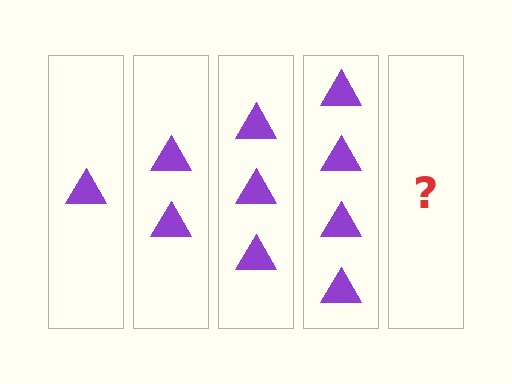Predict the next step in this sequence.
The next step is 5 triangles.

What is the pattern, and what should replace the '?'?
The pattern is that each step adds one more triangle. The '?' should be 5 triangles.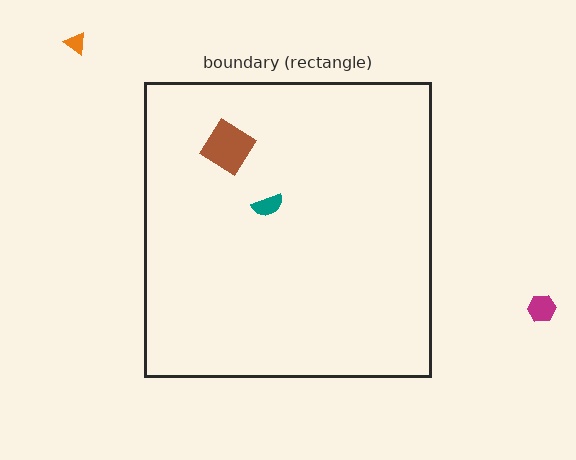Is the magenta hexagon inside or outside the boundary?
Outside.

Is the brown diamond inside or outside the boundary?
Inside.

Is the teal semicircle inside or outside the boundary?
Inside.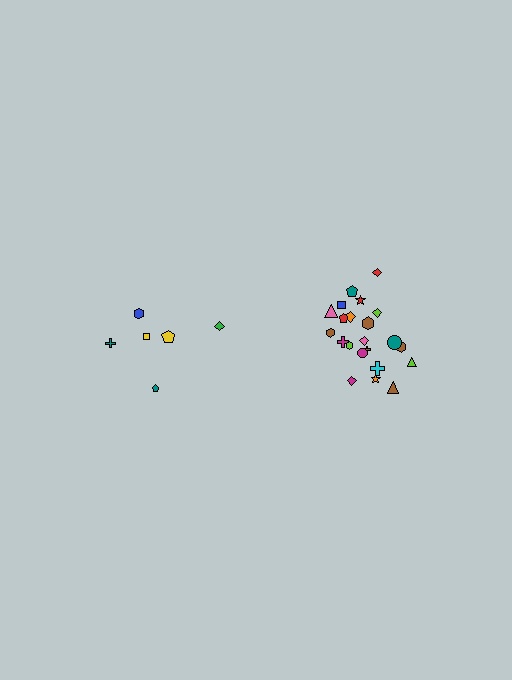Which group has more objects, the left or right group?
The right group.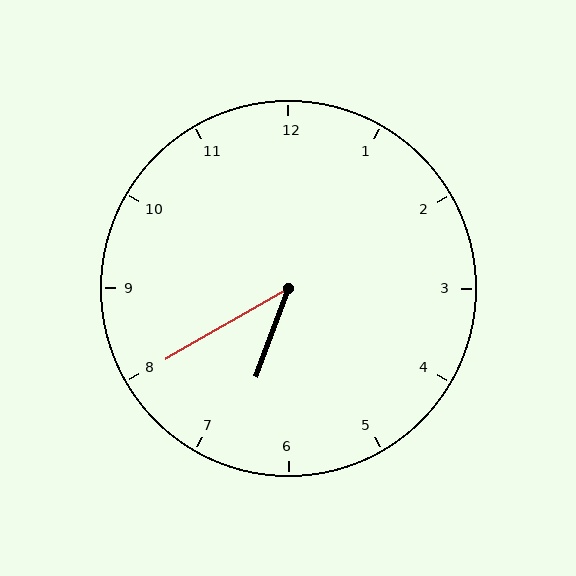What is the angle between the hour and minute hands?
Approximately 40 degrees.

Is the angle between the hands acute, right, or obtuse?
It is acute.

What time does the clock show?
6:40.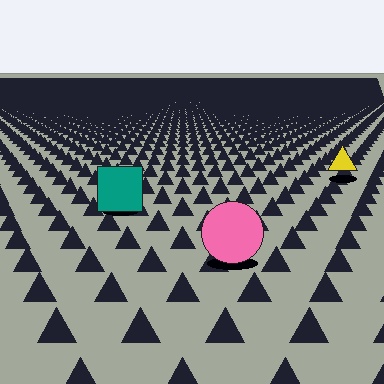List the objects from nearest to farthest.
From nearest to farthest: the pink circle, the teal square, the yellow triangle.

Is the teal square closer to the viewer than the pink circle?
No. The pink circle is closer — you can tell from the texture gradient: the ground texture is coarser near it.